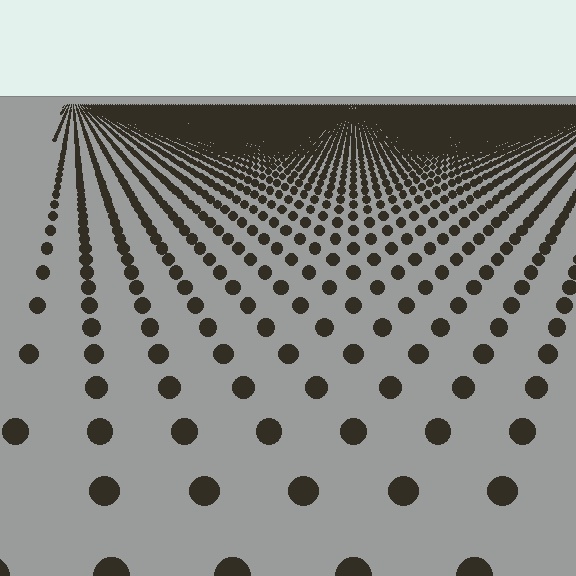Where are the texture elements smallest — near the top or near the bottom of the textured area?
Near the top.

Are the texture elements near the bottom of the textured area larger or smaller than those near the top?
Larger. Near the bottom, elements are closer to the viewer and appear at a bigger on-screen size.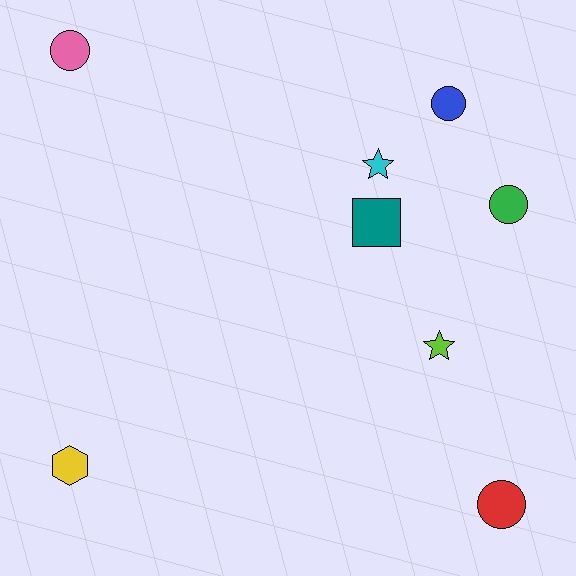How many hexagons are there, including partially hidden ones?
There is 1 hexagon.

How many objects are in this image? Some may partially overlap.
There are 8 objects.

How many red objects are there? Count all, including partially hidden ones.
There is 1 red object.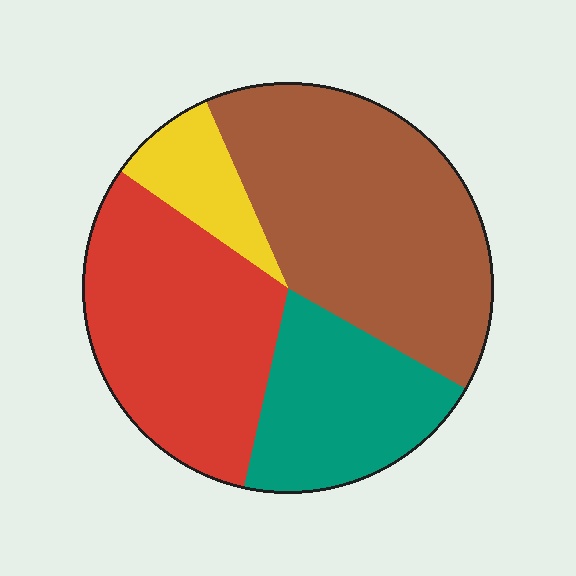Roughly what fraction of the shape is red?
Red takes up between a quarter and a half of the shape.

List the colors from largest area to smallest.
From largest to smallest: brown, red, teal, yellow.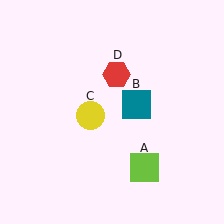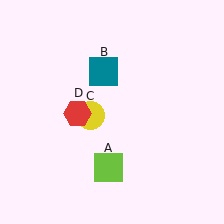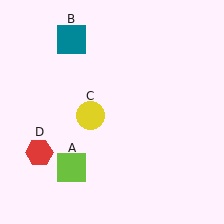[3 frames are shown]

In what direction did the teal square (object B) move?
The teal square (object B) moved up and to the left.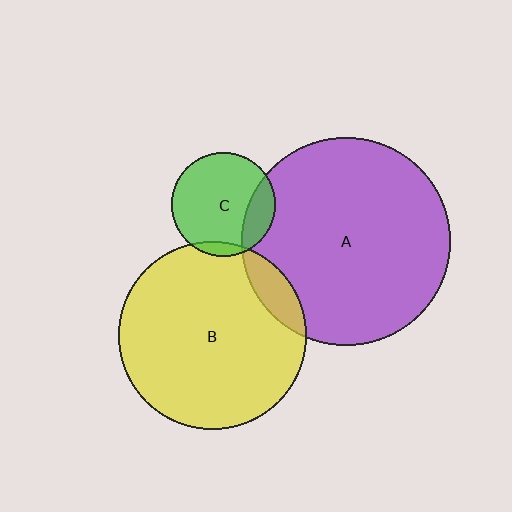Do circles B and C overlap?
Yes.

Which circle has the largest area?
Circle A (purple).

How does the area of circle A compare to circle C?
Approximately 4.0 times.